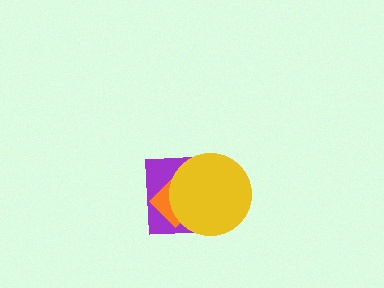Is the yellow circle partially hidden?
No, no other shape covers it.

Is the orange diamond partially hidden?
Yes, it is partially covered by another shape.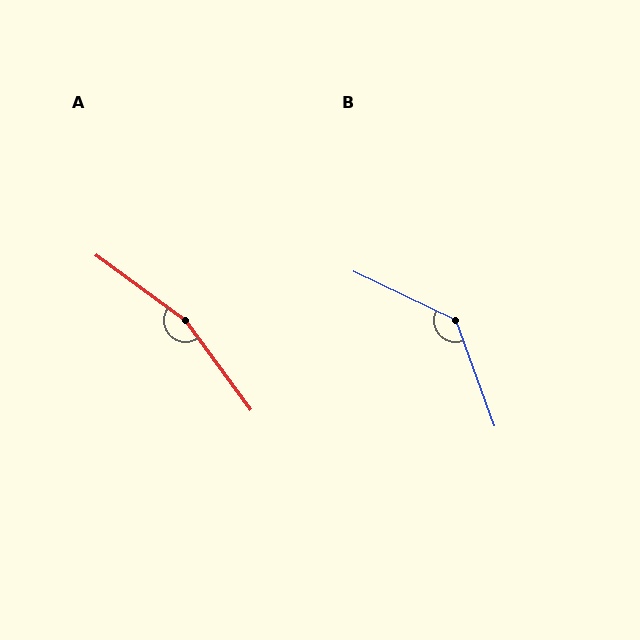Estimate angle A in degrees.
Approximately 162 degrees.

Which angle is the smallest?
B, at approximately 136 degrees.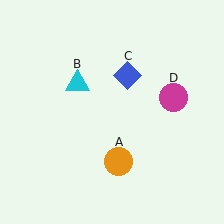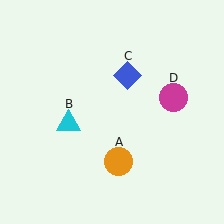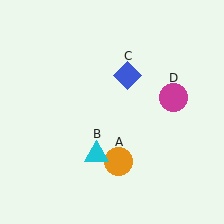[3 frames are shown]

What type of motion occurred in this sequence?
The cyan triangle (object B) rotated counterclockwise around the center of the scene.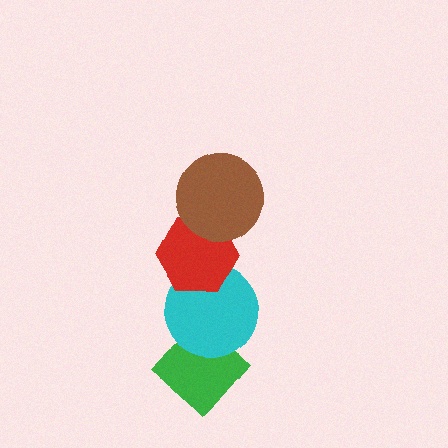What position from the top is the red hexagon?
The red hexagon is 2nd from the top.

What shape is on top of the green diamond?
The cyan circle is on top of the green diamond.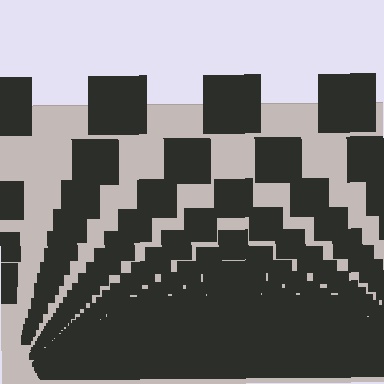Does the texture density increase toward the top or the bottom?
Density increases toward the bottom.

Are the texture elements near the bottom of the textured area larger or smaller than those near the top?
Smaller. The gradient is inverted — elements near the bottom are smaller and denser.